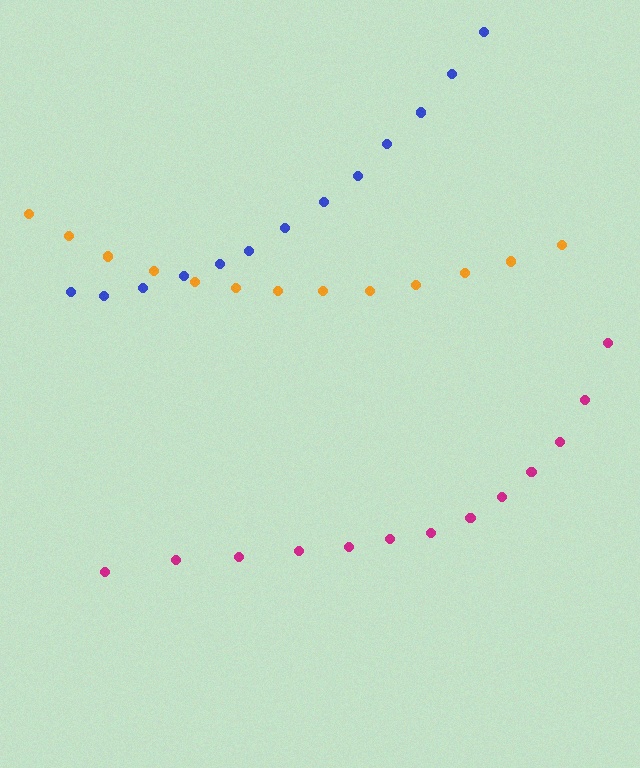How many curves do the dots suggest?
There are 3 distinct paths.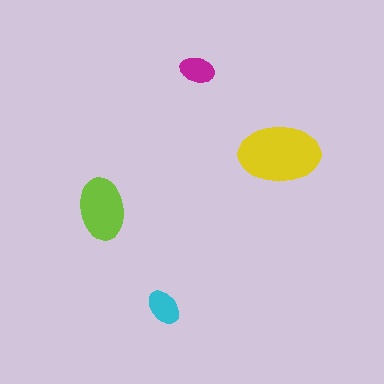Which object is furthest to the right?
The yellow ellipse is rightmost.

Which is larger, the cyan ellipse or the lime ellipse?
The lime one.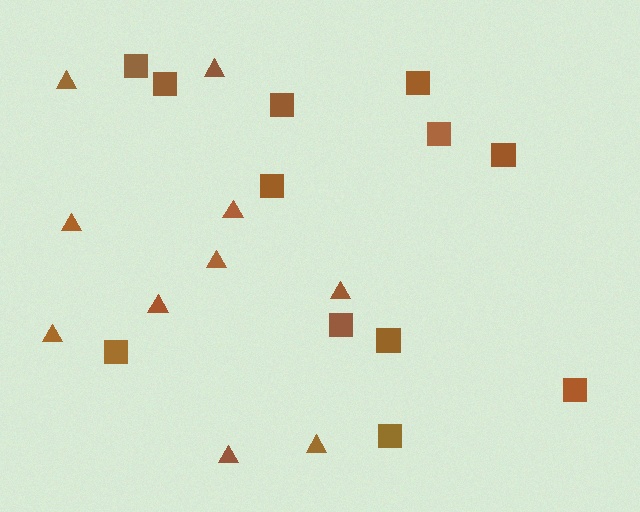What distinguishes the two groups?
There are 2 groups: one group of triangles (10) and one group of squares (12).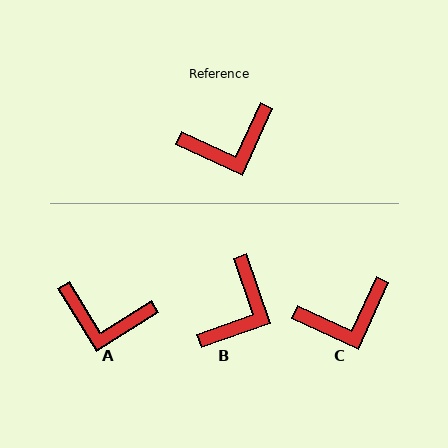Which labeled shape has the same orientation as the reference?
C.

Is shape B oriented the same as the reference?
No, it is off by about 43 degrees.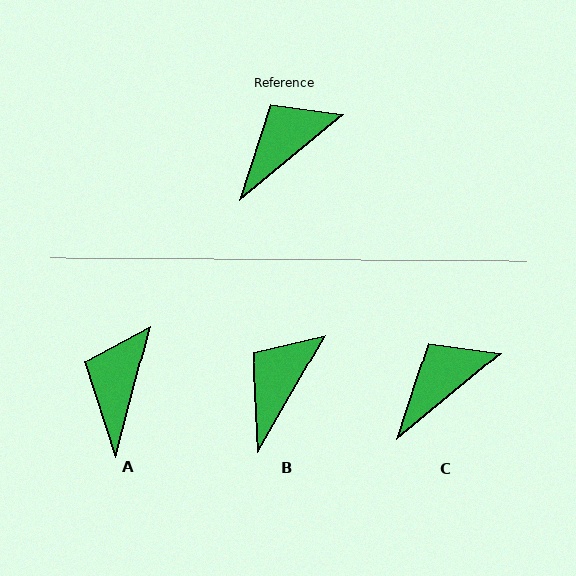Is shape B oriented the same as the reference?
No, it is off by about 20 degrees.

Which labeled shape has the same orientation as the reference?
C.